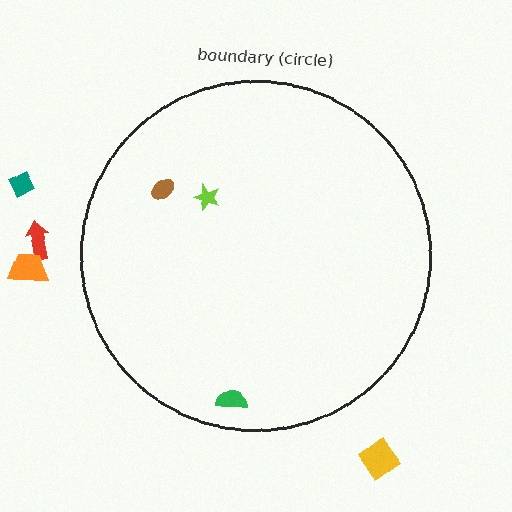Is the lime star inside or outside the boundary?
Inside.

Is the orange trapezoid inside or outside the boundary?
Outside.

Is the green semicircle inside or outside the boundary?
Inside.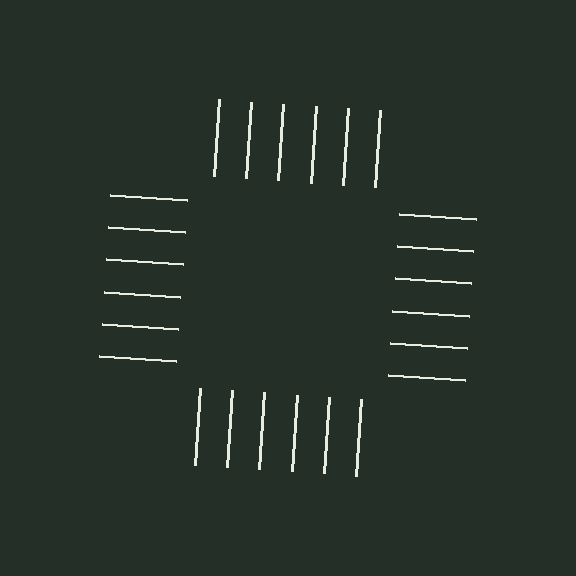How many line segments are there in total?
24 — 6 along each of the 4 edges.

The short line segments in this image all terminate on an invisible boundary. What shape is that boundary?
An illusory square — the line segments terminate on its edges but no continuous stroke is drawn.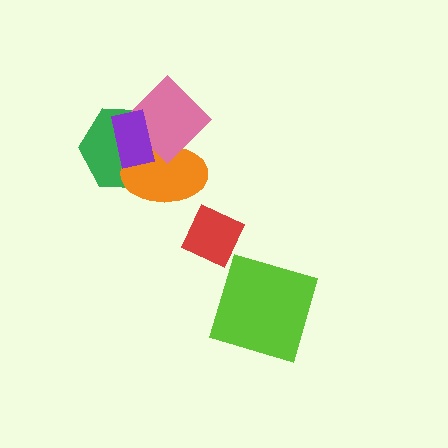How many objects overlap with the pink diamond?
3 objects overlap with the pink diamond.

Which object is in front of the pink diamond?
The purple rectangle is in front of the pink diamond.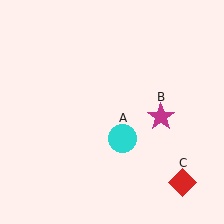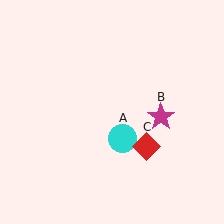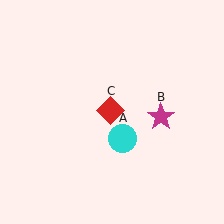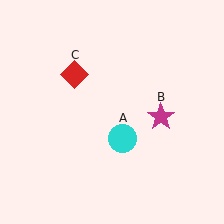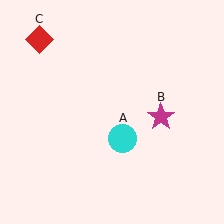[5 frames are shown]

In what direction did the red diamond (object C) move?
The red diamond (object C) moved up and to the left.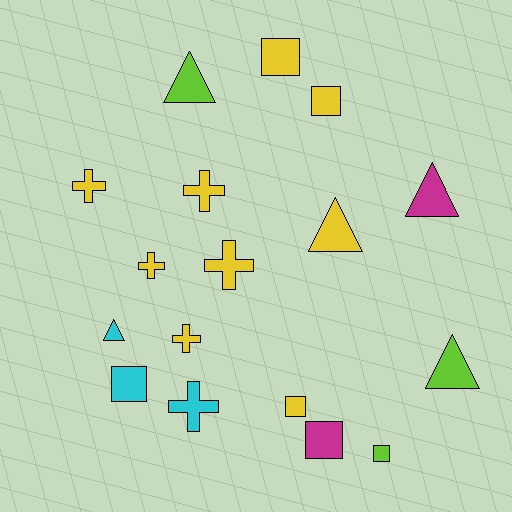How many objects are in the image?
There are 17 objects.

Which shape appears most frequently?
Cross, with 6 objects.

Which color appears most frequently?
Yellow, with 9 objects.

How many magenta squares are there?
There is 1 magenta square.